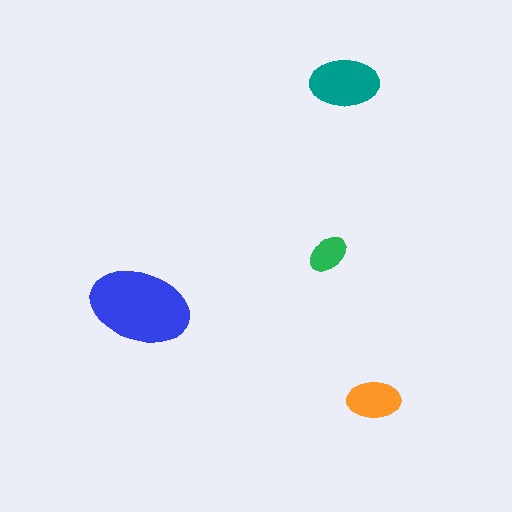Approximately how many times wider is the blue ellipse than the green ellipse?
About 2.5 times wider.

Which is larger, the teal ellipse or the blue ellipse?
The blue one.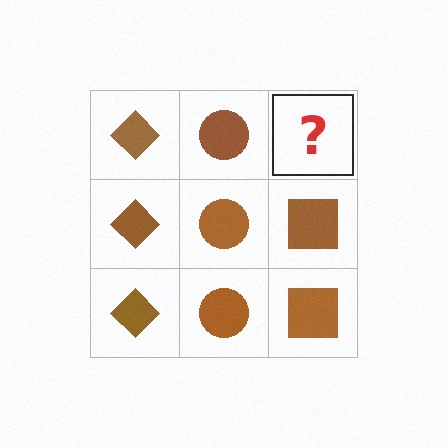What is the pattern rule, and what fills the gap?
The rule is that each column has a consistent shape. The gap should be filled with a brown square.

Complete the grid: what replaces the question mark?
The question mark should be replaced with a brown square.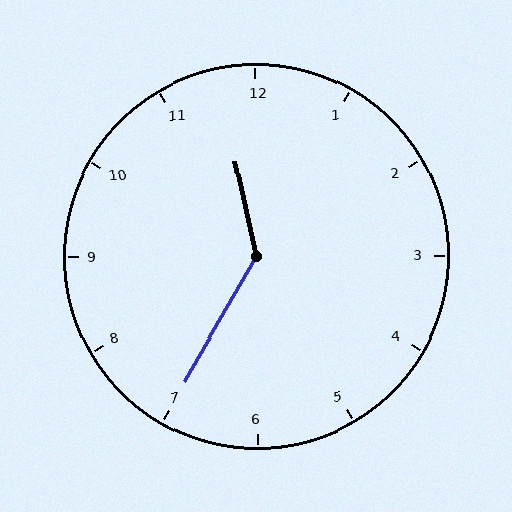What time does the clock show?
11:35.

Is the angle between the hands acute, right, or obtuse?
It is obtuse.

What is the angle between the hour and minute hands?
Approximately 138 degrees.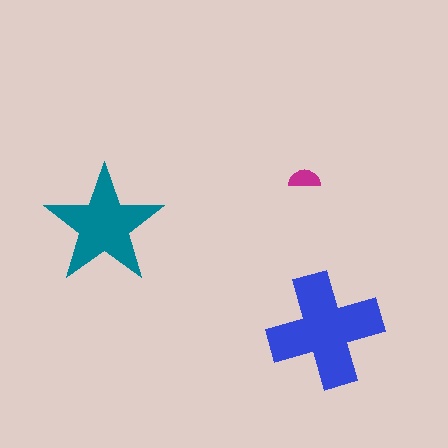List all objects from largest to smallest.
The blue cross, the teal star, the magenta semicircle.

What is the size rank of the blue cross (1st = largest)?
1st.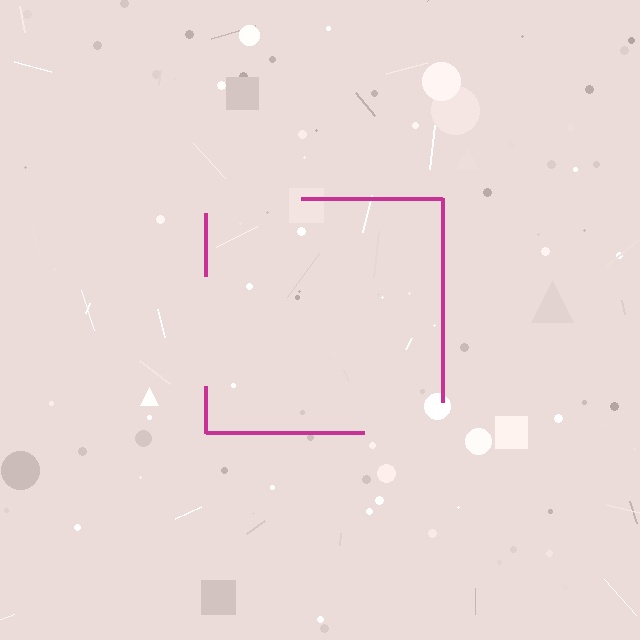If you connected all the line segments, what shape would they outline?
They would outline a square.